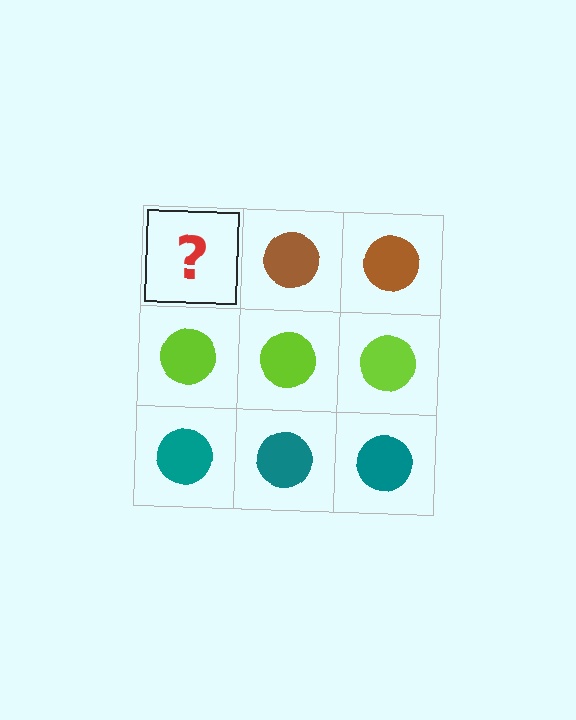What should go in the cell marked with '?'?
The missing cell should contain a brown circle.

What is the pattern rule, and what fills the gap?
The rule is that each row has a consistent color. The gap should be filled with a brown circle.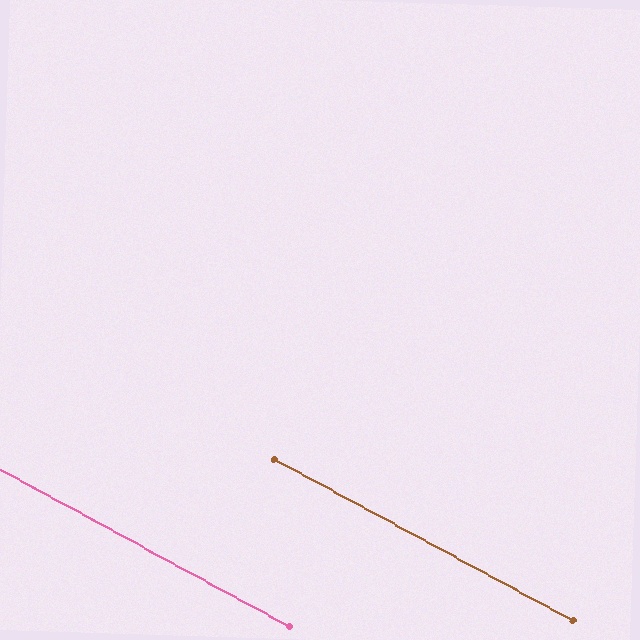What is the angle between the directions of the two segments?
Approximately 0 degrees.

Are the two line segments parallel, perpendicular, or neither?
Parallel — their directions differ by only 0.1°.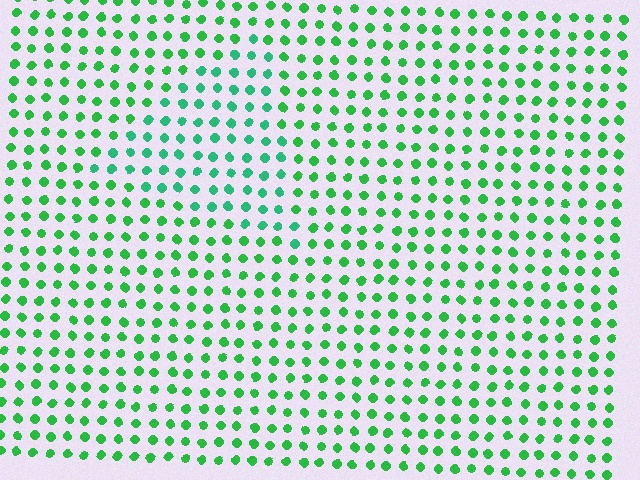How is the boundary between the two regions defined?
The boundary is defined purely by a slight shift in hue (about 24 degrees). Spacing, size, and orientation are identical on both sides.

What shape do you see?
I see a triangle.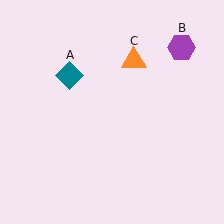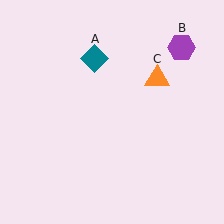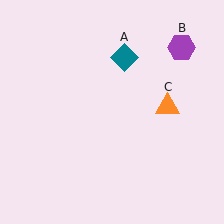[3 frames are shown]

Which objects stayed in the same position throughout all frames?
Purple hexagon (object B) remained stationary.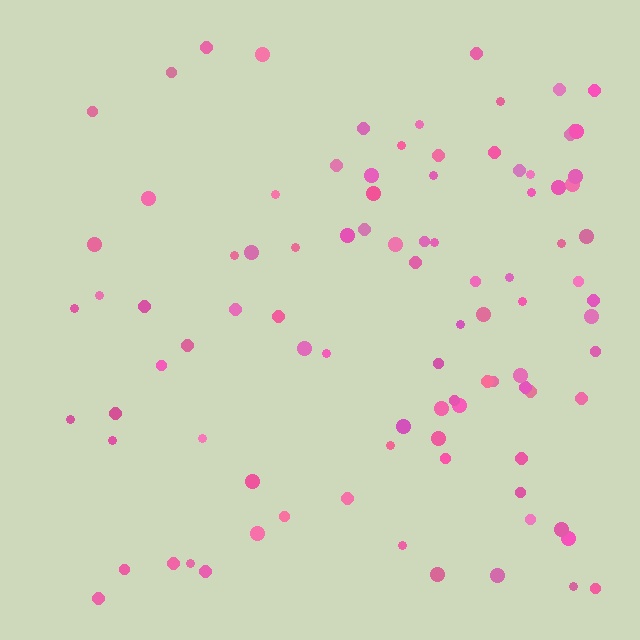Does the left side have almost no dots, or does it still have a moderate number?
Still a moderate number, just noticeably fewer than the right.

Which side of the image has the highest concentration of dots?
The right.